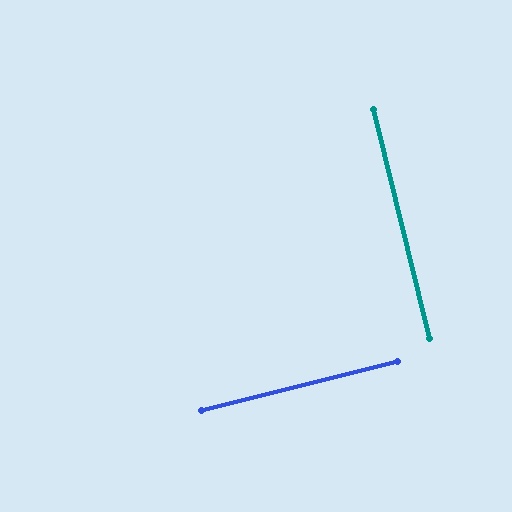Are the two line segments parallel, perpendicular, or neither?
Perpendicular — they meet at approximately 90°.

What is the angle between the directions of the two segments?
Approximately 90 degrees.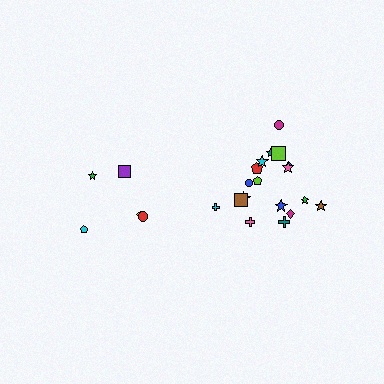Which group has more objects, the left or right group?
The right group.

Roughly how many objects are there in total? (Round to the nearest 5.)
Roughly 25 objects in total.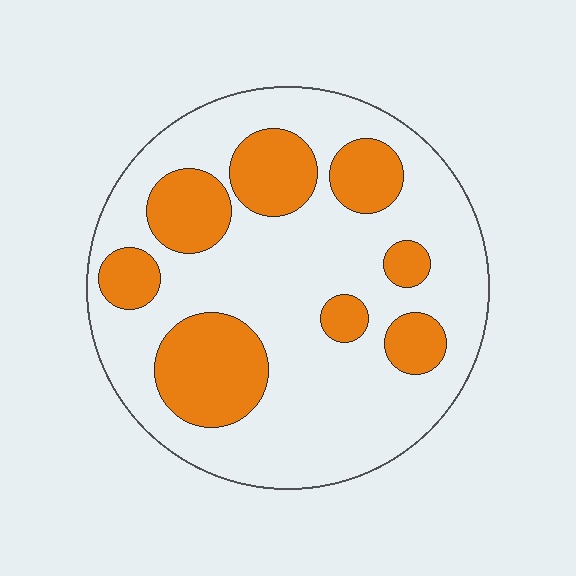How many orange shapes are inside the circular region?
8.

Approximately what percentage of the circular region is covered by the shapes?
Approximately 30%.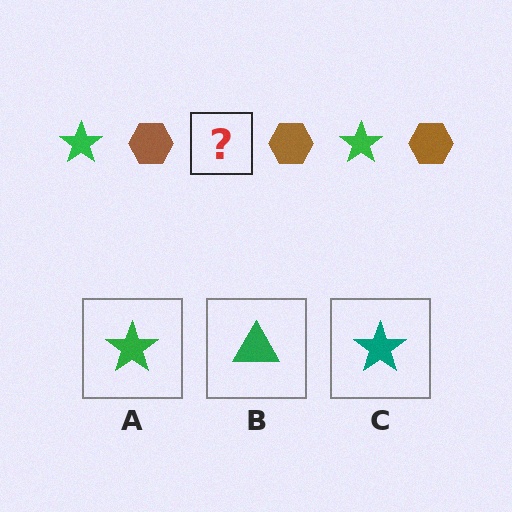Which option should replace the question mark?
Option A.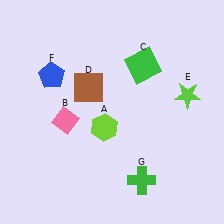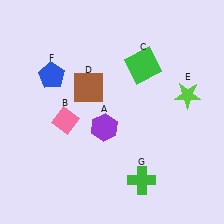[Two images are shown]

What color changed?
The hexagon (A) changed from lime in Image 1 to purple in Image 2.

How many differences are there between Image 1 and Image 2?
There is 1 difference between the two images.